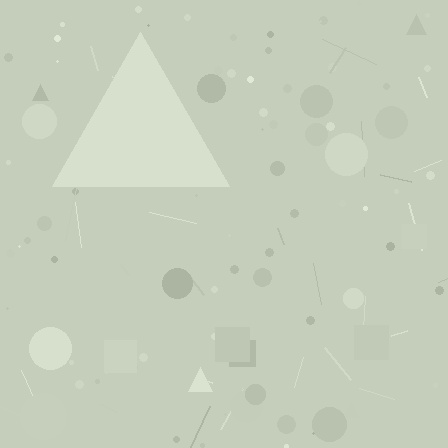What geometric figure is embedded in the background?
A triangle is embedded in the background.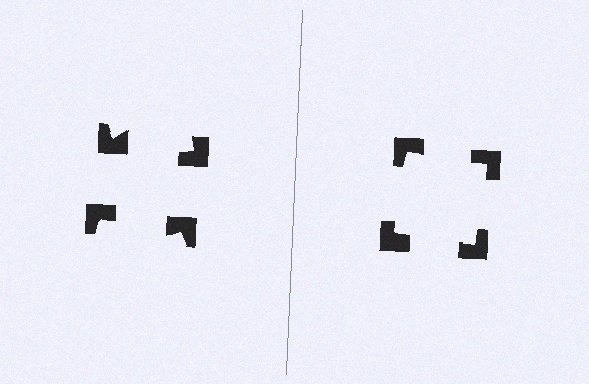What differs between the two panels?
The notched squares are positioned identically on both sides; only the wedge orientations differ. On the right they align to a square; on the left they are misaligned.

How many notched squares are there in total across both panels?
8 — 4 on each side.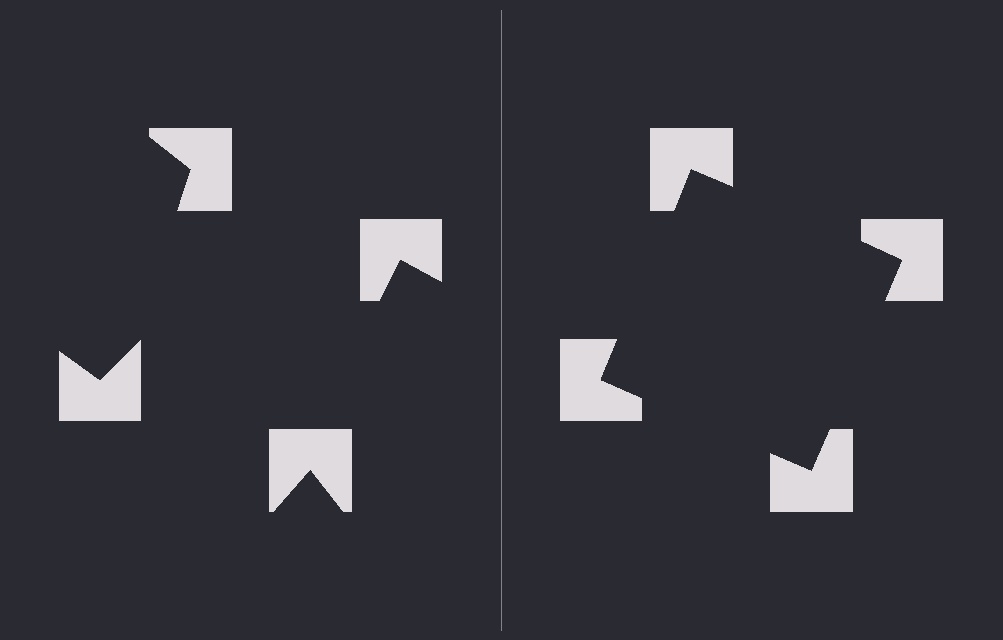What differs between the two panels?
The notched squares are positioned identically on both sides; only the wedge orientations differ. On the right they align to a square; on the left they are misaligned.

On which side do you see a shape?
An illusory square appears on the right side. On the left side the wedge cuts are rotated, so no coherent shape forms.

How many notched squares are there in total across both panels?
8 — 4 on each side.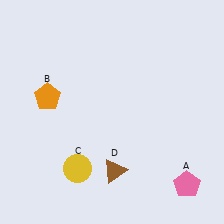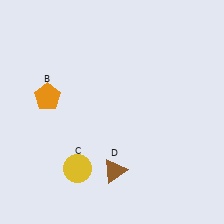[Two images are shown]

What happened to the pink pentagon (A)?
The pink pentagon (A) was removed in Image 2. It was in the bottom-right area of Image 1.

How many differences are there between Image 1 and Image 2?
There is 1 difference between the two images.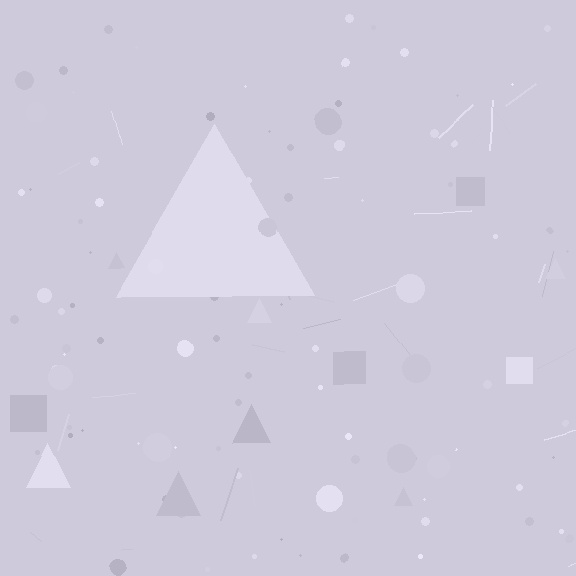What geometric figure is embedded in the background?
A triangle is embedded in the background.